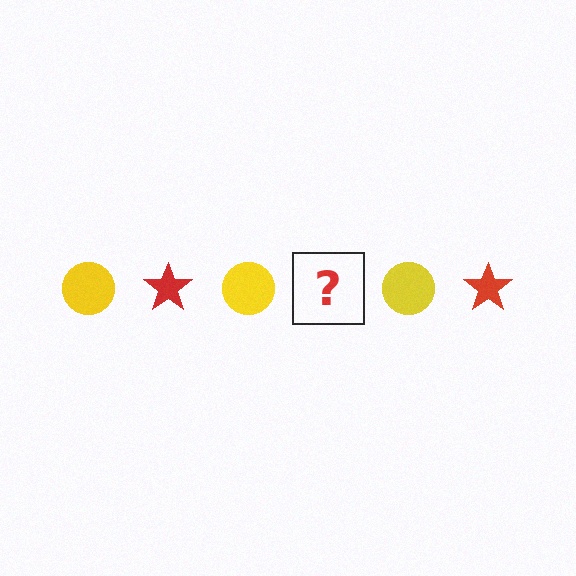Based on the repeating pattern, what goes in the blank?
The blank should be a red star.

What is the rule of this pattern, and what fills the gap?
The rule is that the pattern alternates between yellow circle and red star. The gap should be filled with a red star.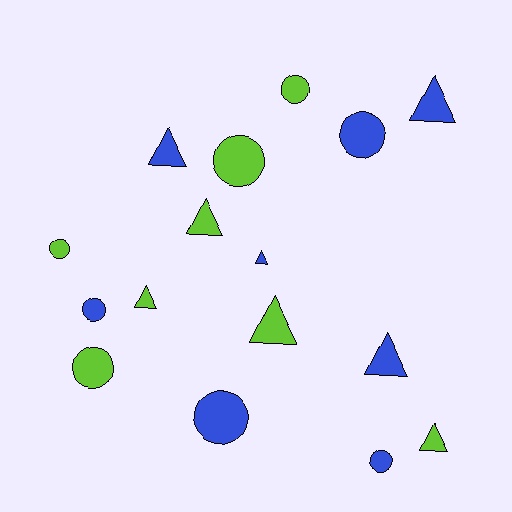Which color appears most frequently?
Blue, with 8 objects.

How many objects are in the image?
There are 16 objects.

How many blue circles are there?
There are 4 blue circles.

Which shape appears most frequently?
Triangle, with 8 objects.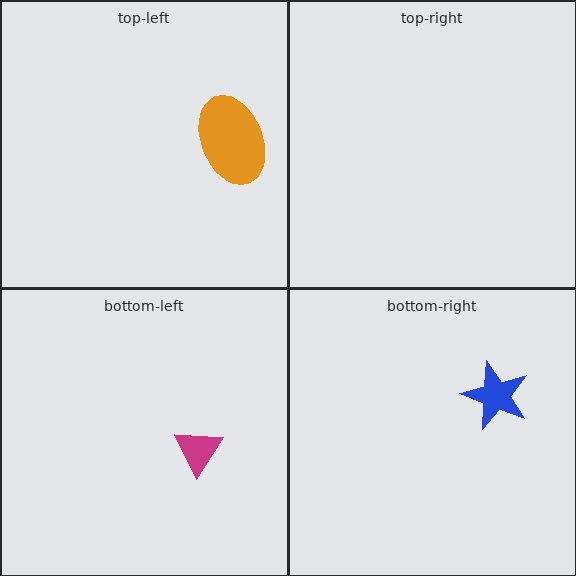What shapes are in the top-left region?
The orange ellipse.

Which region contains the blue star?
The bottom-right region.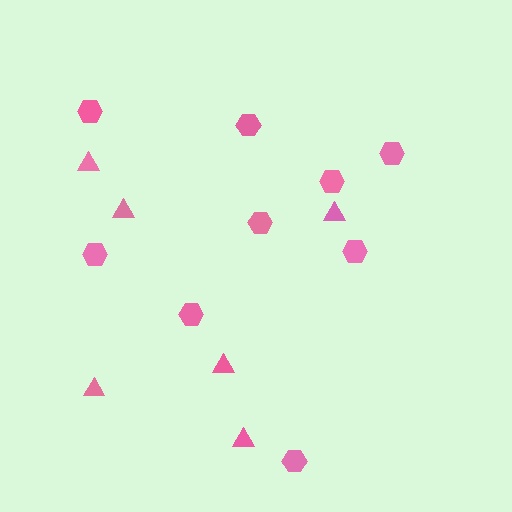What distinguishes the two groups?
There are 2 groups: one group of triangles (6) and one group of hexagons (9).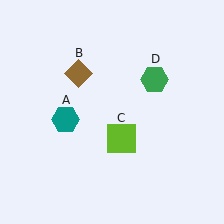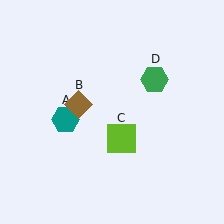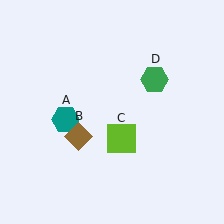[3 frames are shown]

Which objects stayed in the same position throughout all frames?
Teal hexagon (object A) and lime square (object C) and green hexagon (object D) remained stationary.